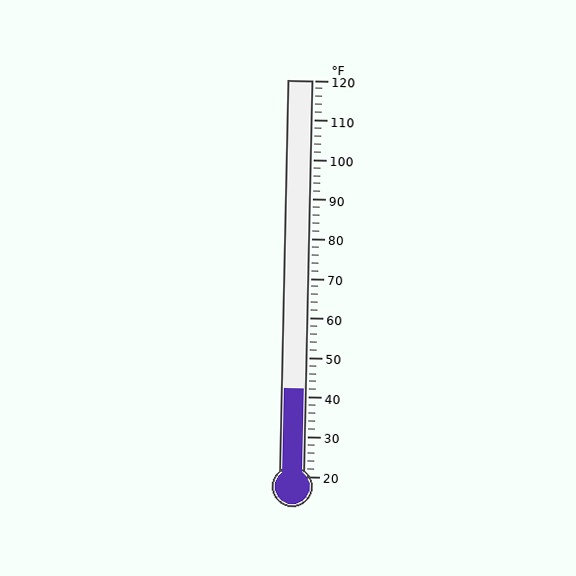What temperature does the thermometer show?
The thermometer shows approximately 42°F.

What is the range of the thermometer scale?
The thermometer scale ranges from 20°F to 120°F.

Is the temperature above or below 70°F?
The temperature is below 70°F.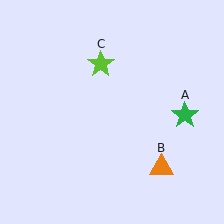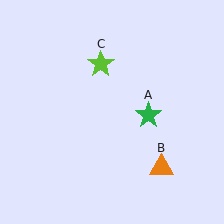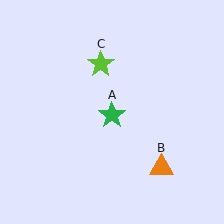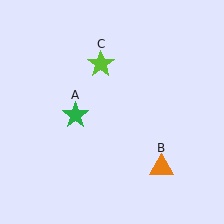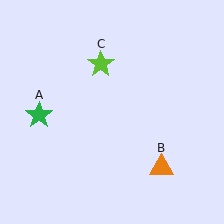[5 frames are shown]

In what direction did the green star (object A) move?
The green star (object A) moved left.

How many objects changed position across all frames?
1 object changed position: green star (object A).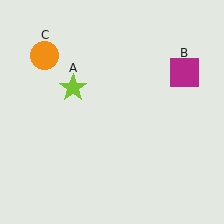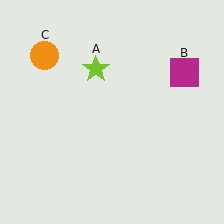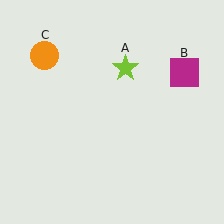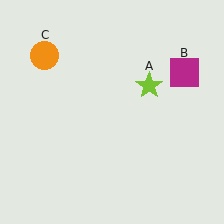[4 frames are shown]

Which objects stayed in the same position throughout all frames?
Magenta square (object B) and orange circle (object C) remained stationary.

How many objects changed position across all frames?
1 object changed position: lime star (object A).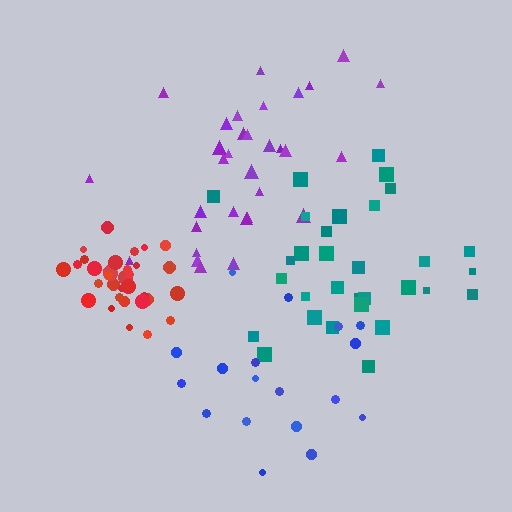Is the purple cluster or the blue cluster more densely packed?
Purple.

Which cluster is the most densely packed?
Red.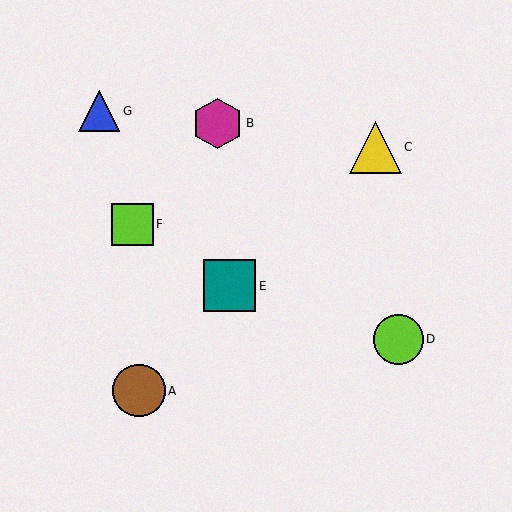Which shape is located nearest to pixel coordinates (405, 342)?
The lime circle (labeled D) at (398, 339) is nearest to that location.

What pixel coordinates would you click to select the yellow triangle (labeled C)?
Click at (375, 147) to select the yellow triangle C.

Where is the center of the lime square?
The center of the lime square is at (132, 224).